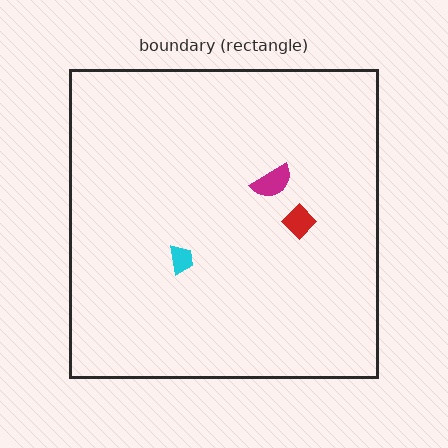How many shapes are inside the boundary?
3 inside, 0 outside.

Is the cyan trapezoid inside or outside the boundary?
Inside.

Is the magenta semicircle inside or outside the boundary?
Inside.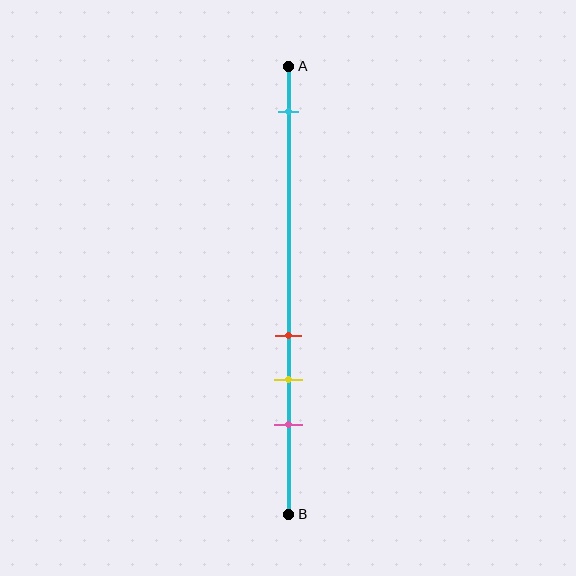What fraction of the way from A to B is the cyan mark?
The cyan mark is approximately 10% (0.1) of the way from A to B.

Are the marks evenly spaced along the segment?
No, the marks are not evenly spaced.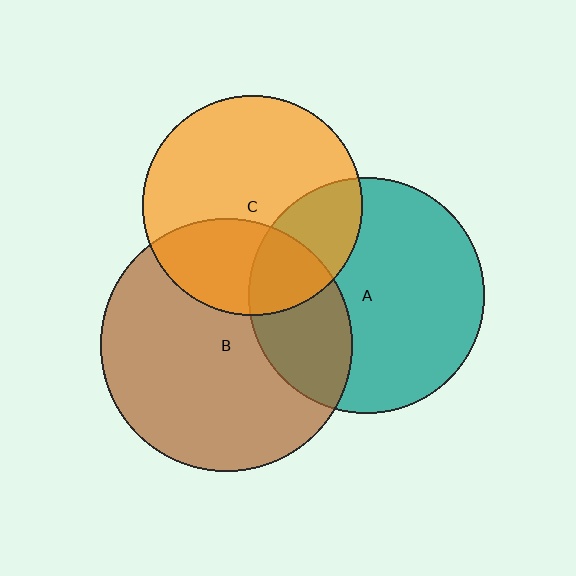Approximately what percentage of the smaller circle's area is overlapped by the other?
Approximately 30%.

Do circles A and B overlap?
Yes.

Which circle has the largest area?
Circle B (brown).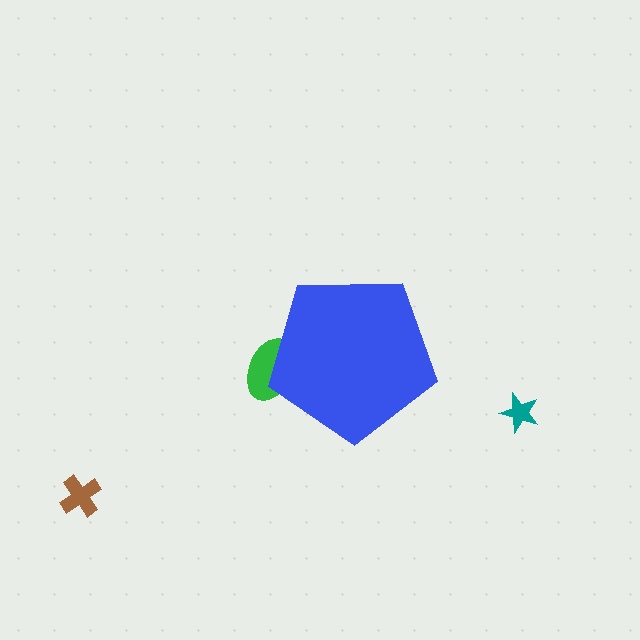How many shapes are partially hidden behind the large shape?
1 shape is partially hidden.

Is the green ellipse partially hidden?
Yes, the green ellipse is partially hidden behind the blue pentagon.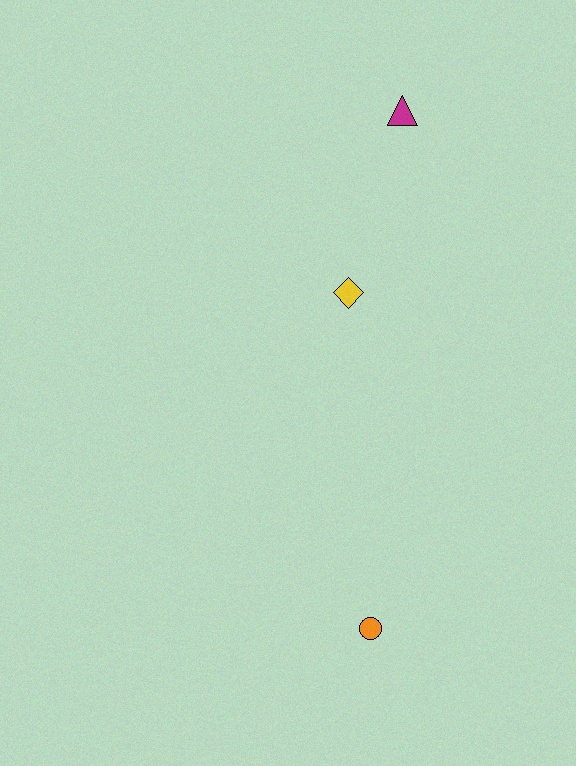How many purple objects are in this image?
There are no purple objects.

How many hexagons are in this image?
There are no hexagons.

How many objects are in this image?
There are 3 objects.